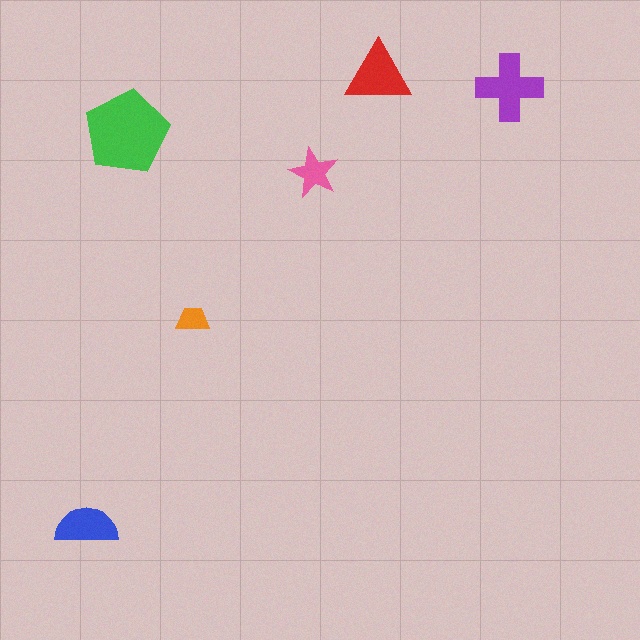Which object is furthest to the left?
The blue semicircle is leftmost.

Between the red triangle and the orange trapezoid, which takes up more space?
The red triangle.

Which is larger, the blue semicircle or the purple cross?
The purple cross.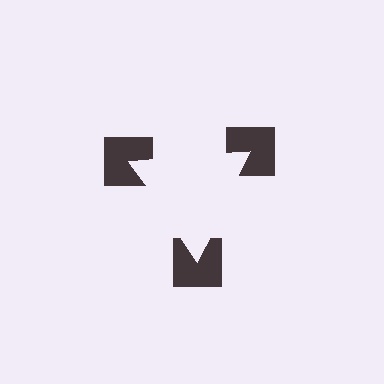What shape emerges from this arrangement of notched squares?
An illusory triangle — its edges are inferred from the aligned wedge cuts in the notched squares, not physically drawn.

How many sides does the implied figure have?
3 sides.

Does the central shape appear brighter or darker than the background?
It typically appears slightly brighter than the background, even though no actual brightness change is drawn.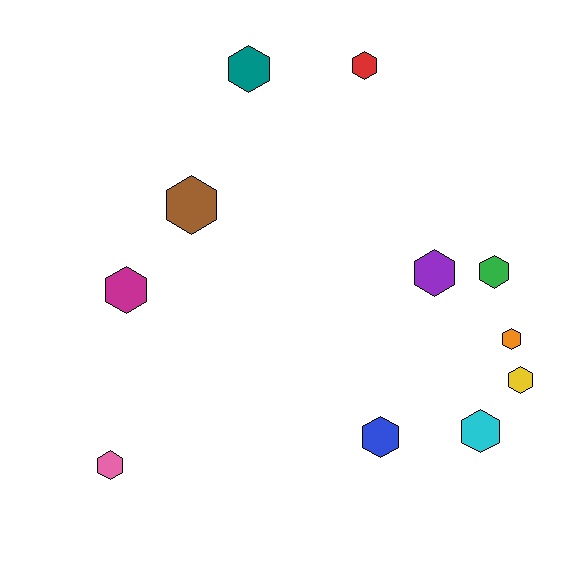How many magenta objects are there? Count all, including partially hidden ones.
There is 1 magenta object.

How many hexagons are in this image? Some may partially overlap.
There are 11 hexagons.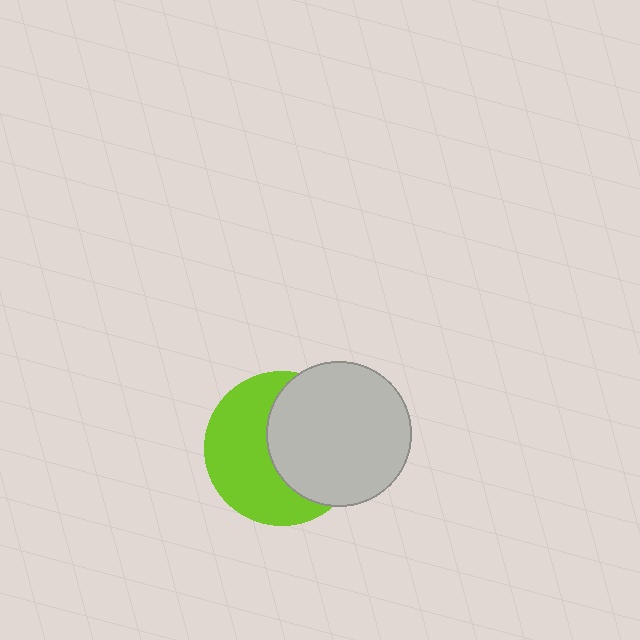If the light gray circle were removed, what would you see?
You would see the complete lime circle.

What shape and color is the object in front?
The object in front is a light gray circle.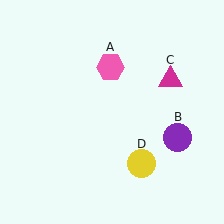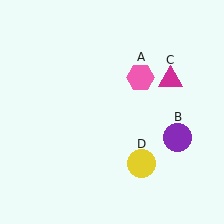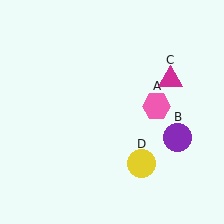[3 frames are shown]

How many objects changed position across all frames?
1 object changed position: pink hexagon (object A).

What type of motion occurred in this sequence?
The pink hexagon (object A) rotated clockwise around the center of the scene.